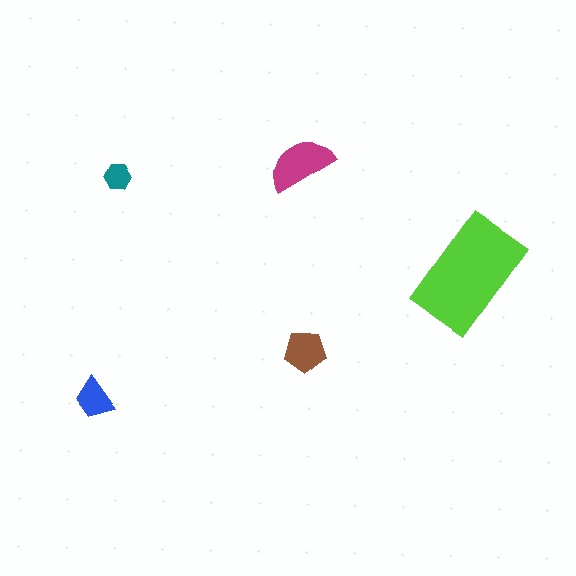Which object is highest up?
The magenta semicircle is topmost.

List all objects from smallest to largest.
The teal hexagon, the blue trapezoid, the brown pentagon, the magenta semicircle, the lime rectangle.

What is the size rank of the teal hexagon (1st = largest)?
5th.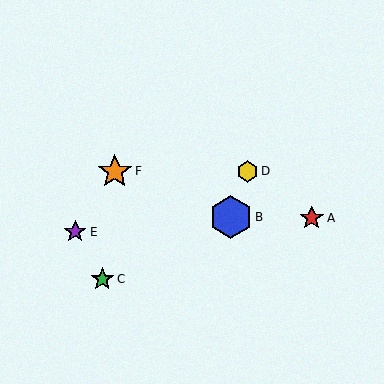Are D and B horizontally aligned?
No, D is at y≈171 and B is at y≈217.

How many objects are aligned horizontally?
2 objects (D, F) are aligned horizontally.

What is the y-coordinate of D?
Object D is at y≈171.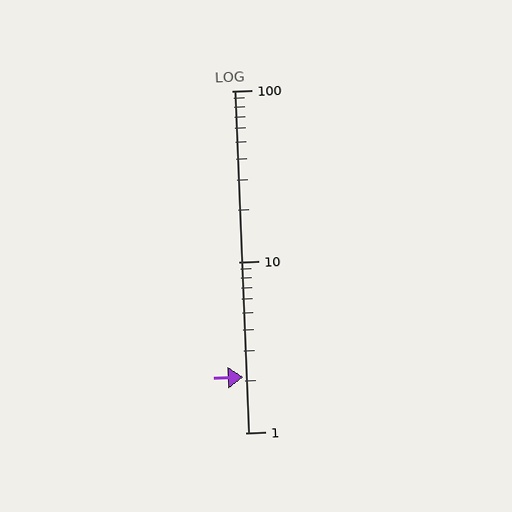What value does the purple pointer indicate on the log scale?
The pointer indicates approximately 2.1.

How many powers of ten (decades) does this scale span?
The scale spans 2 decades, from 1 to 100.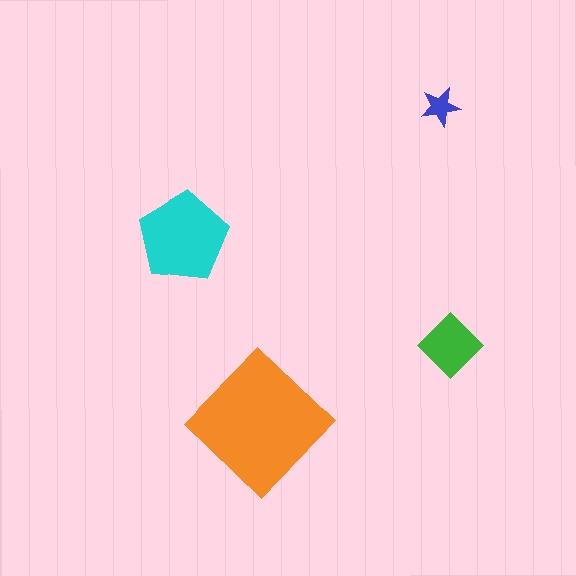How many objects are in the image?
There are 4 objects in the image.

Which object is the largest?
The orange diamond.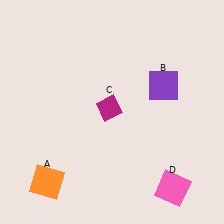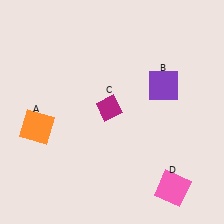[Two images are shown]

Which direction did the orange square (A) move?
The orange square (A) moved up.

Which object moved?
The orange square (A) moved up.